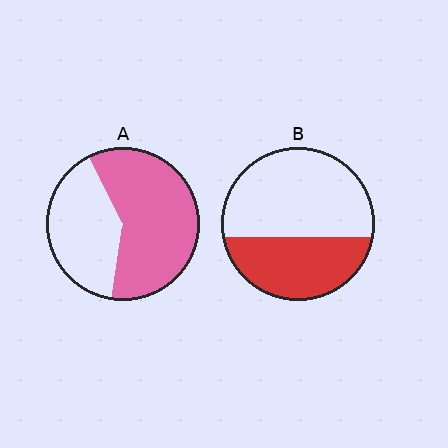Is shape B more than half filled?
No.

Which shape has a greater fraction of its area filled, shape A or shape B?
Shape A.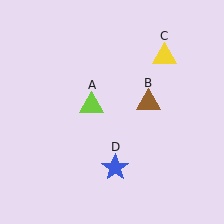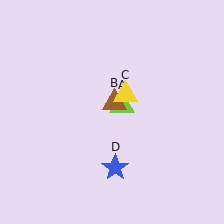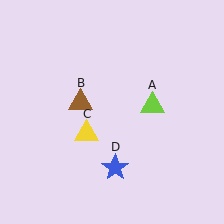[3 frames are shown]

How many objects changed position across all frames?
3 objects changed position: lime triangle (object A), brown triangle (object B), yellow triangle (object C).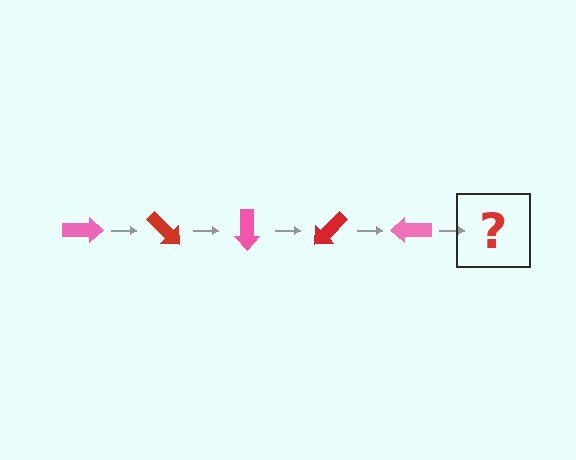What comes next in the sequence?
The next element should be a red arrow, rotated 225 degrees from the start.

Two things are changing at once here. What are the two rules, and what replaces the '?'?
The two rules are that it rotates 45 degrees each step and the color cycles through pink and red. The '?' should be a red arrow, rotated 225 degrees from the start.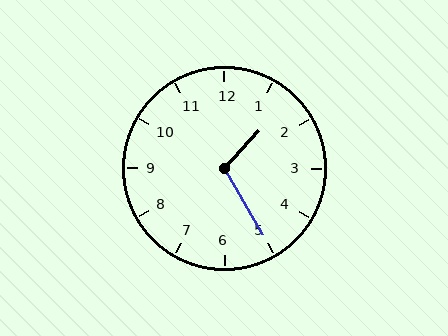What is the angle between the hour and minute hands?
Approximately 108 degrees.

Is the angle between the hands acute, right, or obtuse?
It is obtuse.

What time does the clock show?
1:25.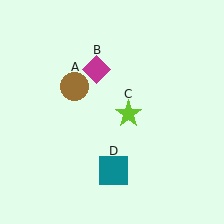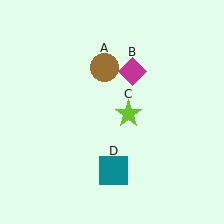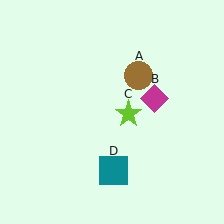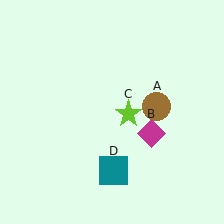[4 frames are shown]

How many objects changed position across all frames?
2 objects changed position: brown circle (object A), magenta diamond (object B).